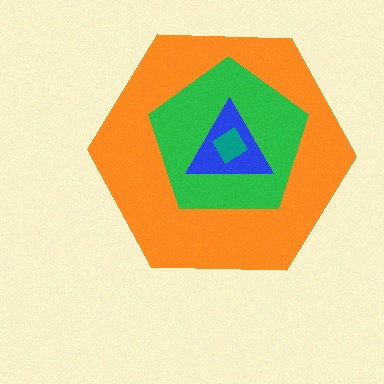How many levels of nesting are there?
4.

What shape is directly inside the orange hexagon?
The green pentagon.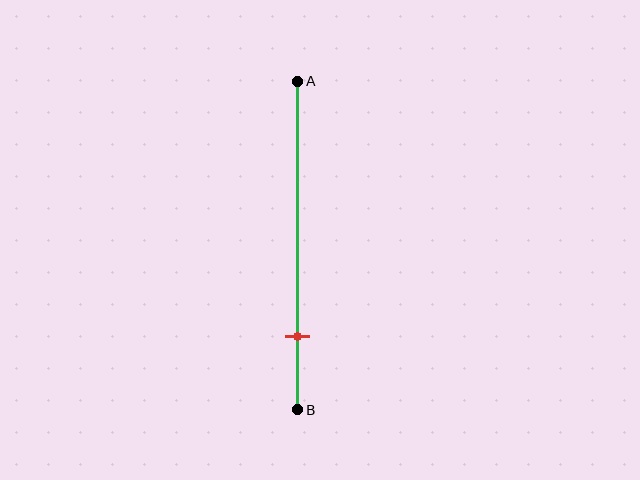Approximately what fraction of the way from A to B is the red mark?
The red mark is approximately 80% of the way from A to B.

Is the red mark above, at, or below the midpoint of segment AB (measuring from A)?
The red mark is below the midpoint of segment AB.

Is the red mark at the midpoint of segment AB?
No, the mark is at about 80% from A, not at the 50% midpoint.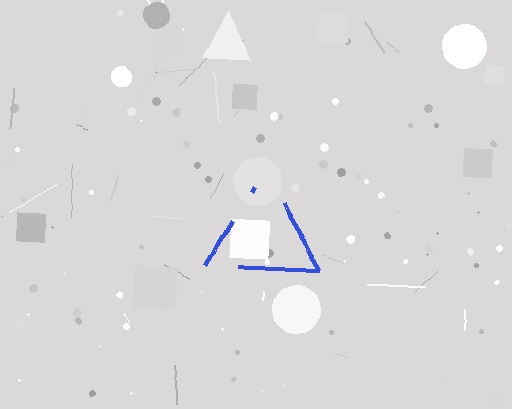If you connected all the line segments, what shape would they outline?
They would outline a triangle.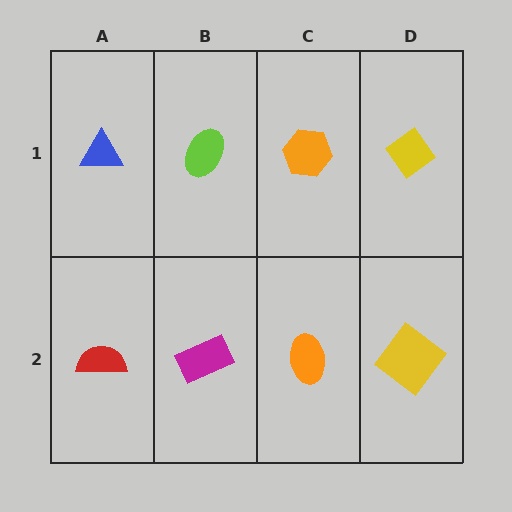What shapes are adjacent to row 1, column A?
A red semicircle (row 2, column A), a lime ellipse (row 1, column B).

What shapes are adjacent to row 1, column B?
A magenta rectangle (row 2, column B), a blue triangle (row 1, column A), an orange hexagon (row 1, column C).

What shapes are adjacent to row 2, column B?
A lime ellipse (row 1, column B), a red semicircle (row 2, column A), an orange ellipse (row 2, column C).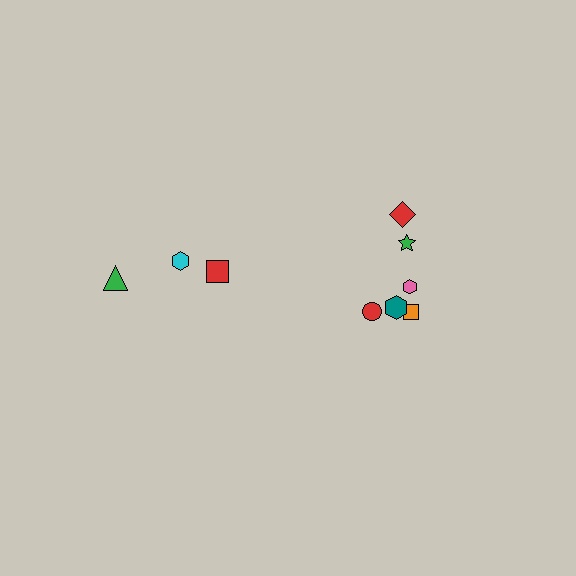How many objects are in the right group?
There are 6 objects.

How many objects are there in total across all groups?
There are 9 objects.